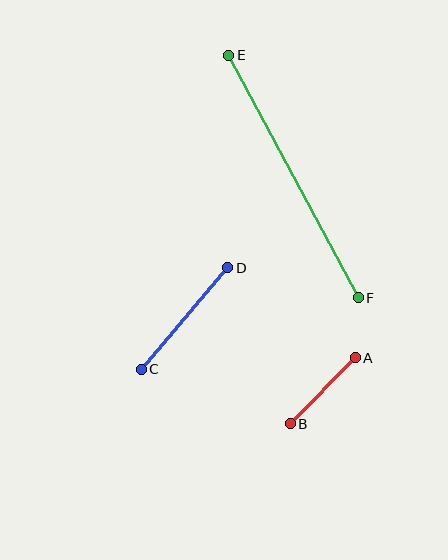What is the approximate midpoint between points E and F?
The midpoint is at approximately (293, 177) pixels.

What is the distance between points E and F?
The distance is approximately 275 pixels.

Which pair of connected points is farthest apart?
Points E and F are farthest apart.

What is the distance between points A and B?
The distance is approximately 93 pixels.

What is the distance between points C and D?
The distance is approximately 134 pixels.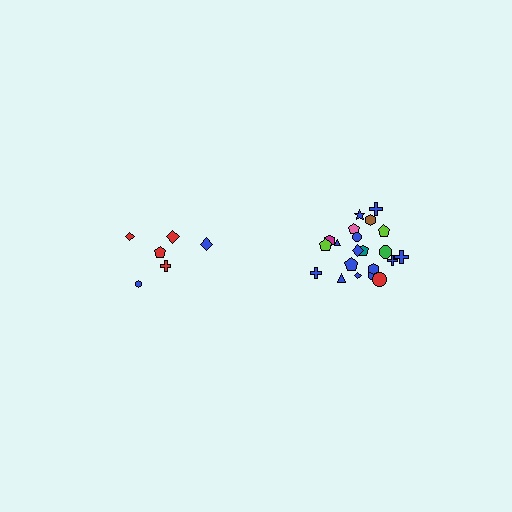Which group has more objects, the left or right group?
The right group.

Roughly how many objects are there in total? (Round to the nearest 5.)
Roughly 30 objects in total.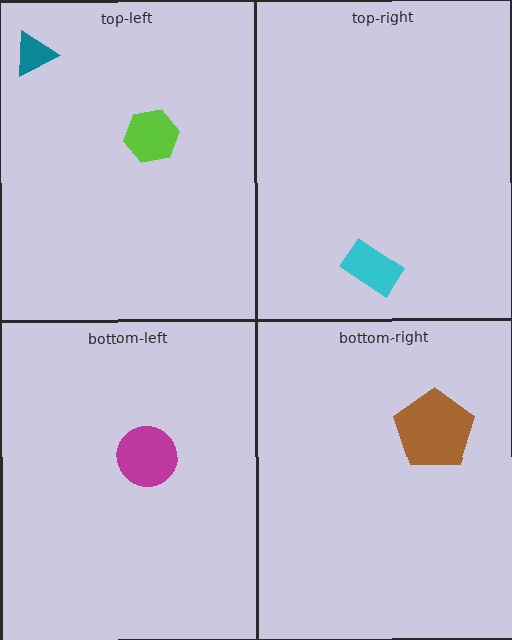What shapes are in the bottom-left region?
The magenta circle.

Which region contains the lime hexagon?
The top-left region.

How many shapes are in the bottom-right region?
1.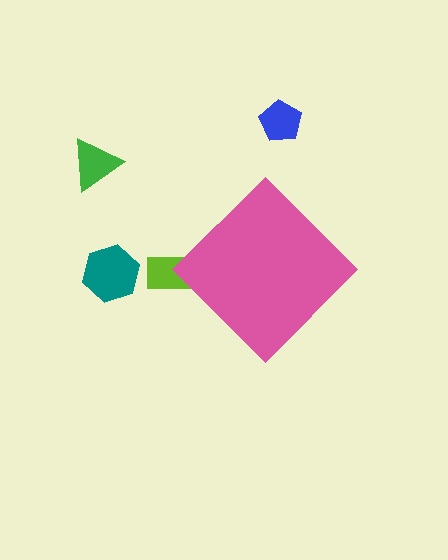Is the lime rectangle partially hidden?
Yes, the lime rectangle is partially hidden behind the pink diamond.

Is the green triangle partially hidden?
No, the green triangle is fully visible.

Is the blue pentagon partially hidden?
No, the blue pentagon is fully visible.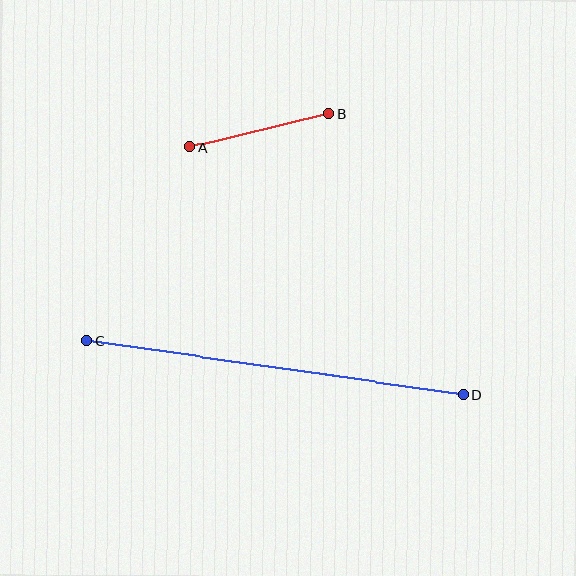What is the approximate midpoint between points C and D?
The midpoint is at approximately (275, 368) pixels.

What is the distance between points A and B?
The distance is approximately 143 pixels.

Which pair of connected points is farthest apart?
Points C and D are farthest apart.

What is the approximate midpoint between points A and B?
The midpoint is at approximately (259, 131) pixels.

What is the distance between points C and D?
The distance is approximately 381 pixels.